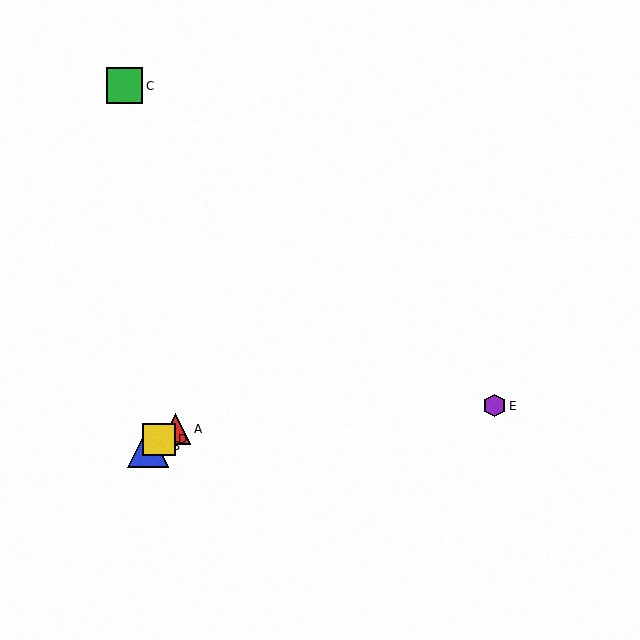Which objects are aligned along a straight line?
Objects A, B, D are aligned along a straight line.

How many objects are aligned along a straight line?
3 objects (A, B, D) are aligned along a straight line.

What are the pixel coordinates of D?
Object D is at (159, 439).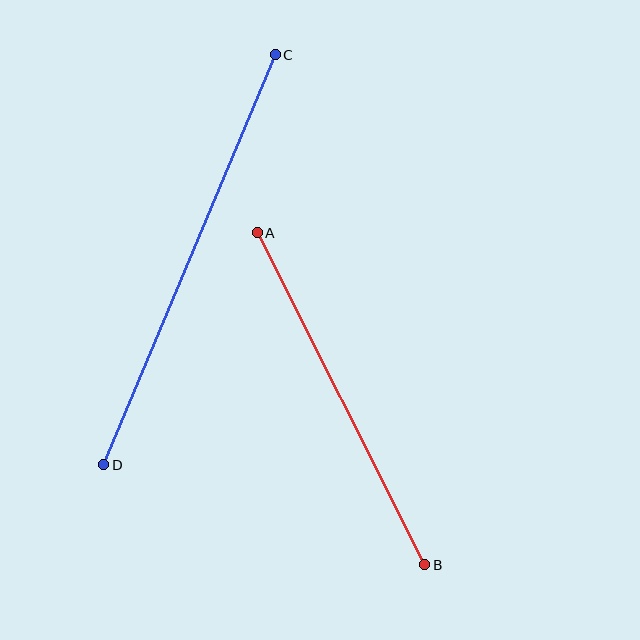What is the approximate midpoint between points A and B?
The midpoint is at approximately (341, 399) pixels.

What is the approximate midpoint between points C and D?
The midpoint is at approximately (190, 260) pixels.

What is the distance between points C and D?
The distance is approximately 444 pixels.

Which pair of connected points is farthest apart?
Points C and D are farthest apart.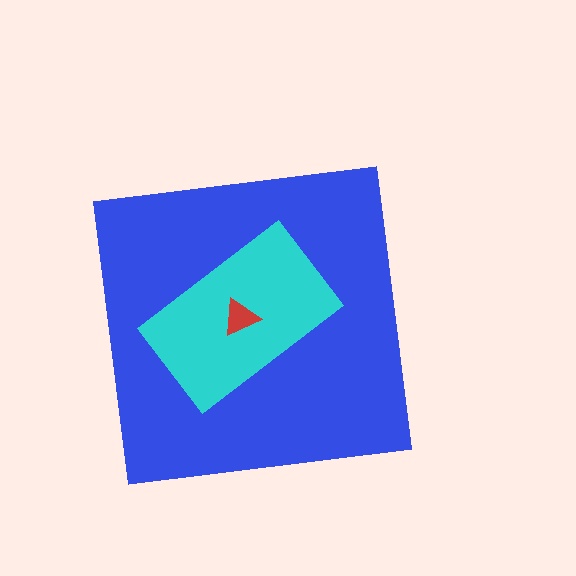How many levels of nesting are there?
3.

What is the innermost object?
The red triangle.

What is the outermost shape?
The blue square.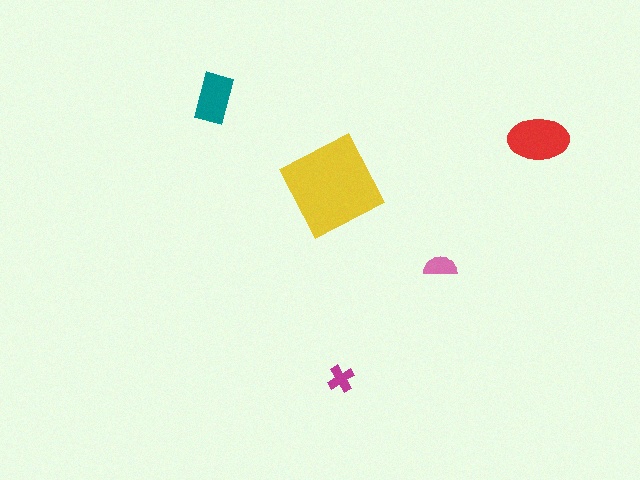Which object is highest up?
The teal rectangle is topmost.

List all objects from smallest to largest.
The magenta cross, the pink semicircle, the teal rectangle, the red ellipse, the yellow square.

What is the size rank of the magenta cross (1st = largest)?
5th.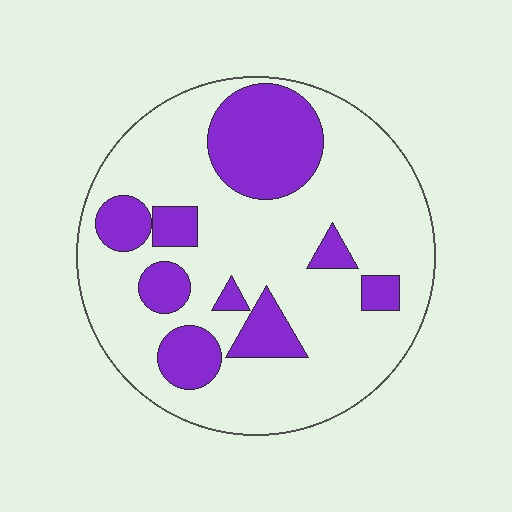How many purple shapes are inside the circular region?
9.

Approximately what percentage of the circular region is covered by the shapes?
Approximately 25%.